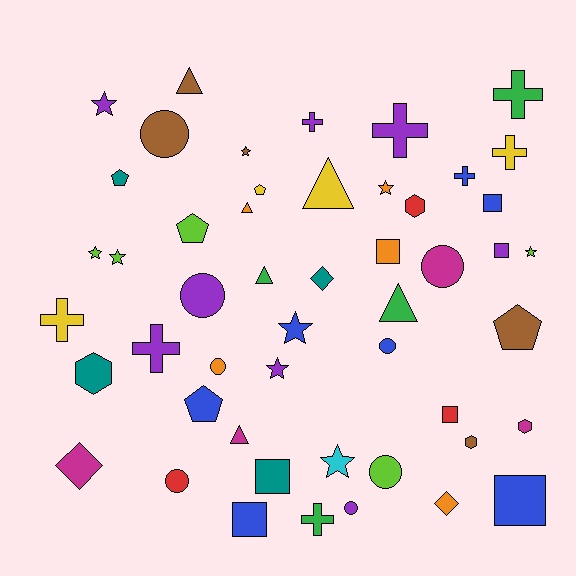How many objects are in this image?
There are 50 objects.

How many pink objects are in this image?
There are no pink objects.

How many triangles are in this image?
There are 6 triangles.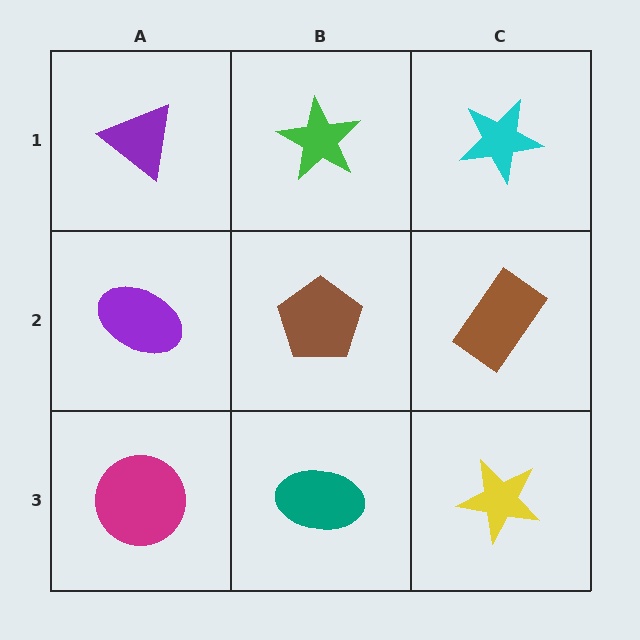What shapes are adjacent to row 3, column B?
A brown pentagon (row 2, column B), a magenta circle (row 3, column A), a yellow star (row 3, column C).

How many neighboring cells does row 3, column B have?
3.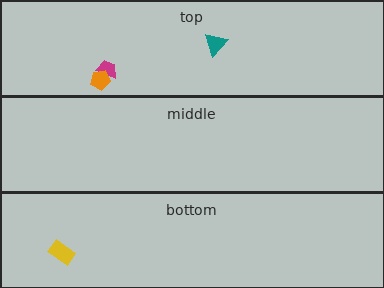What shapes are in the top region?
The teal triangle, the magenta trapezoid, the orange pentagon.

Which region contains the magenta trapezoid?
The top region.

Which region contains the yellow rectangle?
The bottom region.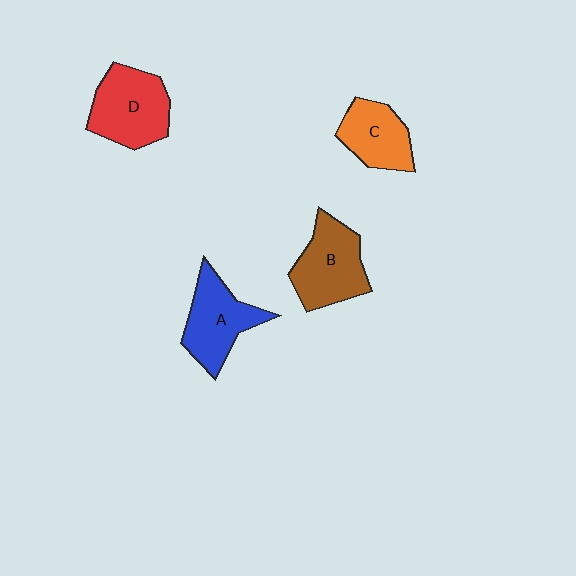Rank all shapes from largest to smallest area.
From largest to smallest: D (red), B (brown), A (blue), C (orange).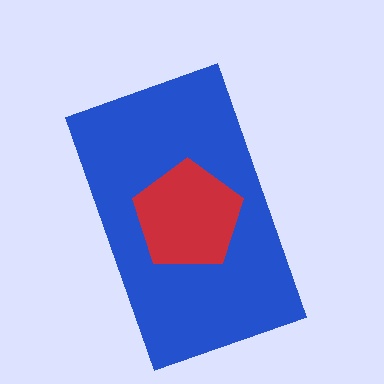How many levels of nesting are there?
2.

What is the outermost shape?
The blue rectangle.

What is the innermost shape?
The red pentagon.